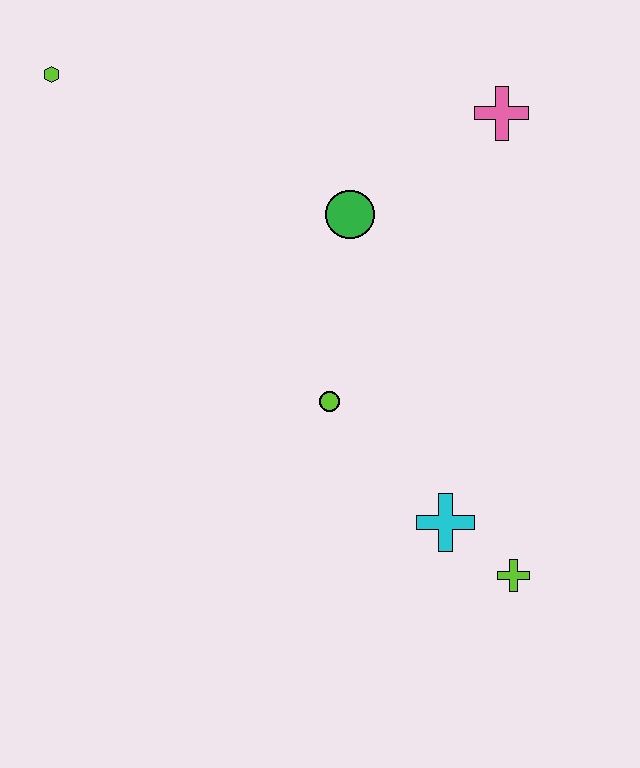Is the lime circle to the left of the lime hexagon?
No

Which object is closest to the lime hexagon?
The green circle is closest to the lime hexagon.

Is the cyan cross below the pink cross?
Yes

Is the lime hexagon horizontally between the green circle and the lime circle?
No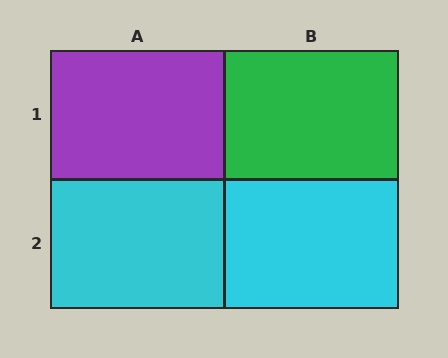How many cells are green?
1 cell is green.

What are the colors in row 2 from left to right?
Cyan, cyan.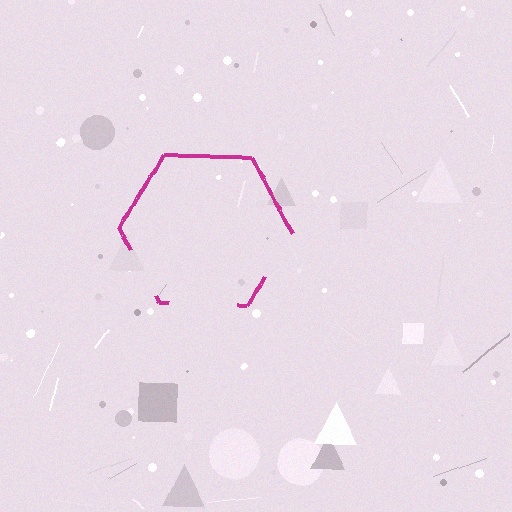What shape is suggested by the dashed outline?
The dashed outline suggests a hexagon.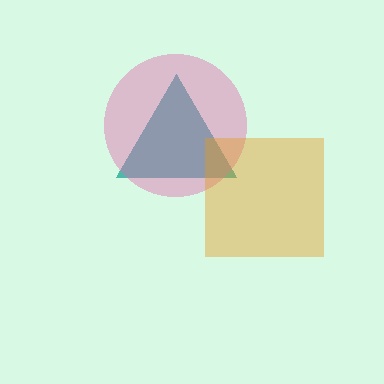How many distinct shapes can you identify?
There are 3 distinct shapes: a teal triangle, a pink circle, an orange square.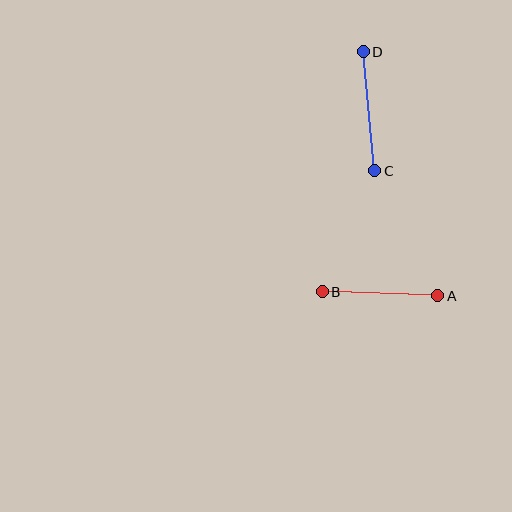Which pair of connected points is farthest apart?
Points C and D are farthest apart.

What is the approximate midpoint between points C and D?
The midpoint is at approximately (369, 111) pixels.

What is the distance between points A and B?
The distance is approximately 116 pixels.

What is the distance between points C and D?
The distance is approximately 119 pixels.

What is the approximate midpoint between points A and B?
The midpoint is at approximately (380, 294) pixels.